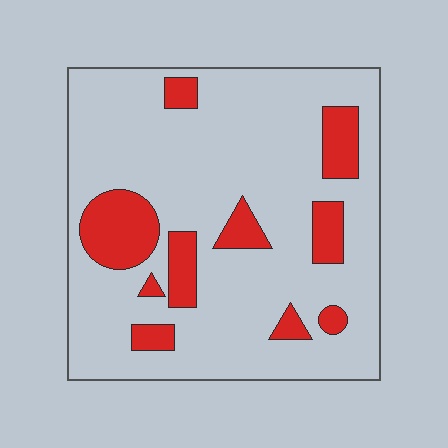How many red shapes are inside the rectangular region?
10.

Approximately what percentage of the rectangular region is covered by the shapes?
Approximately 20%.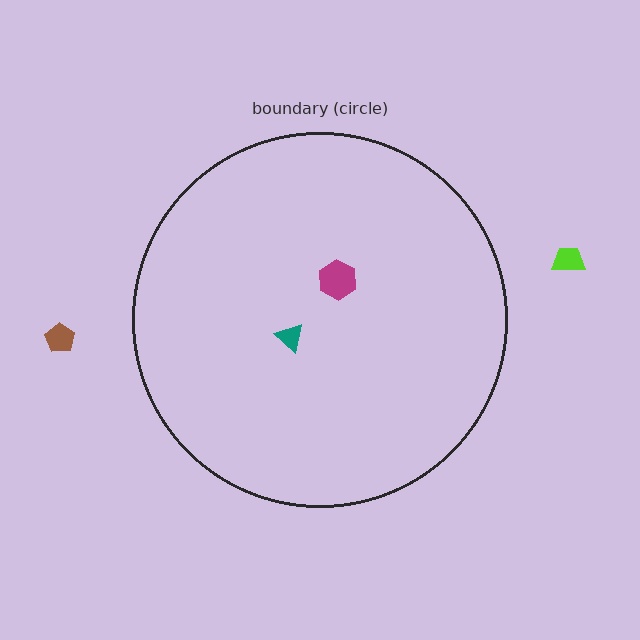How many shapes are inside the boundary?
2 inside, 2 outside.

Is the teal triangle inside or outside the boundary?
Inside.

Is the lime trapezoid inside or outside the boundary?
Outside.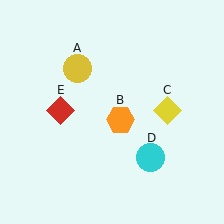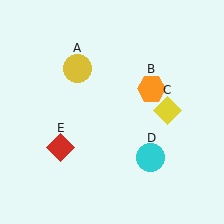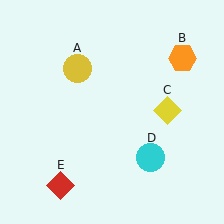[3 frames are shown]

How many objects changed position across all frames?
2 objects changed position: orange hexagon (object B), red diamond (object E).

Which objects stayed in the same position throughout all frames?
Yellow circle (object A) and yellow diamond (object C) and cyan circle (object D) remained stationary.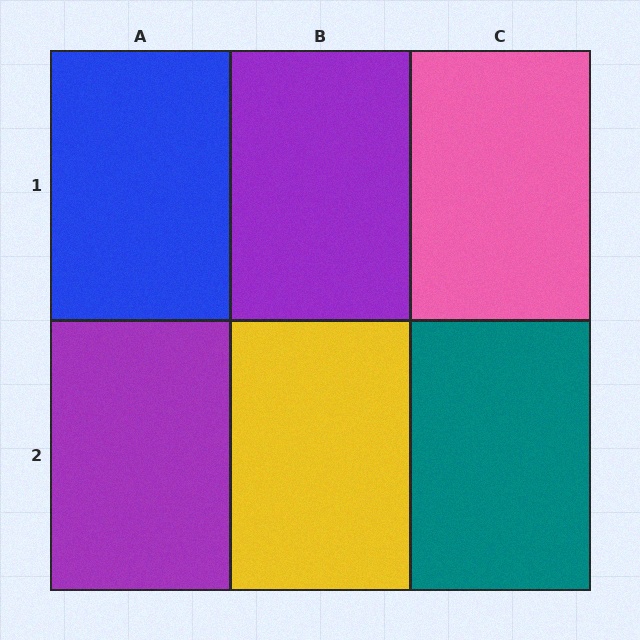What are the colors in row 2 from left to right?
Purple, yellow, teal.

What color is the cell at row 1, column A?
Blue.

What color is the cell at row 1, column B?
Purple.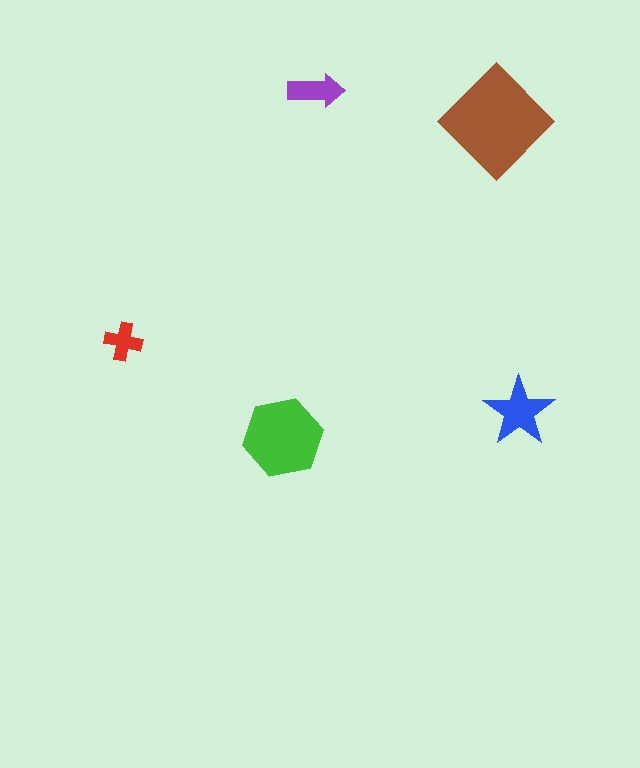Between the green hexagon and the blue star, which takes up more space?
The green hexagon.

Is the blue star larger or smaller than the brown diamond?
Smaller.